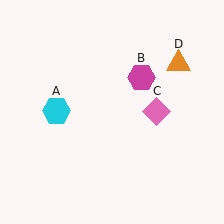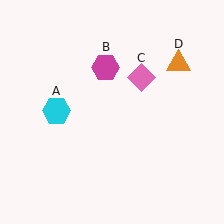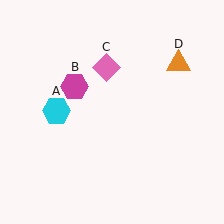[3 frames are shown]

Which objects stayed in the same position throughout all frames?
Cyan hexagon (object A) and orange triangle (object D) remained stationary.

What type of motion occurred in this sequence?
The magenta hexagon (object B), pink diamond (object C) rotated counterclockwise around the center of the scene.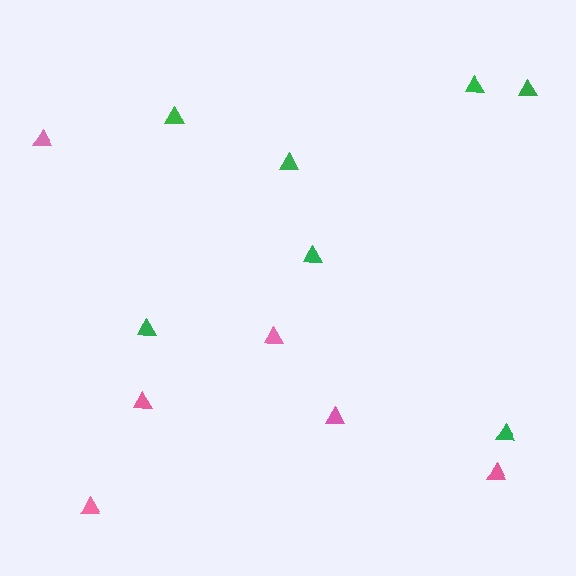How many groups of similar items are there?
There are 2 groups: one group of green triangles (7) and one group of pink triangles (6).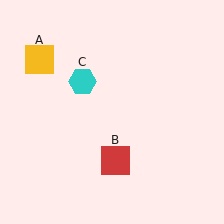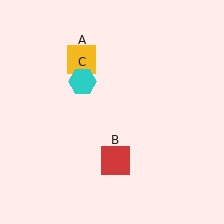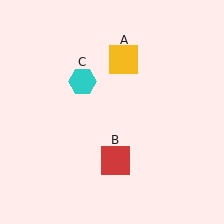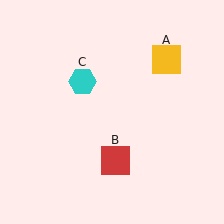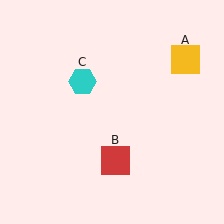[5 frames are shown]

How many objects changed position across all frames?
1 object changed position: yellow square (object A).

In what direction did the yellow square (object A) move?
The yellow square (object A) moved right.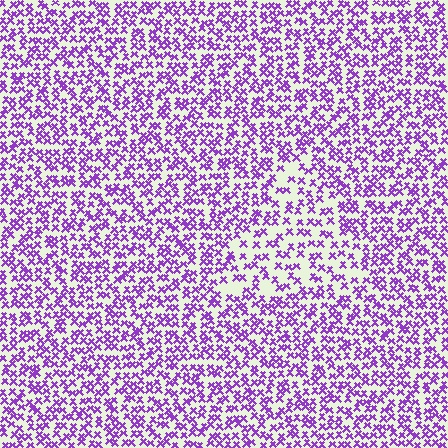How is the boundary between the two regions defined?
The boundary is defined by a change in element density (approximately 1.6x ratio). All elements are the same color, size, and shape.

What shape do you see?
I see a triangle.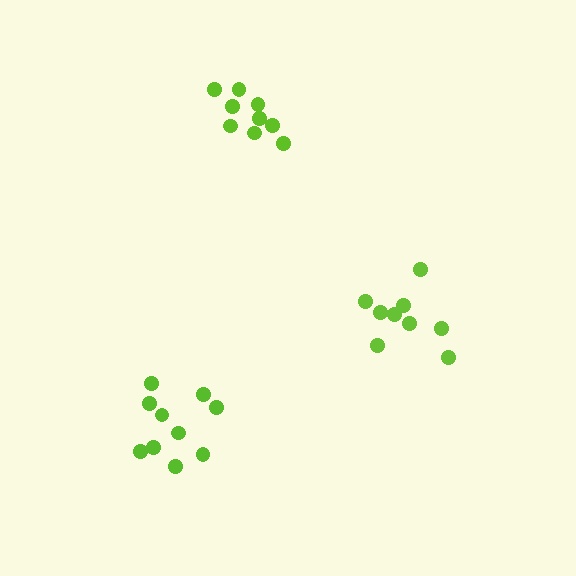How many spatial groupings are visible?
There are 3 spatial groupings.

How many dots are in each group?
Group 1: 9 dots, Group 2: 9 dots, Group 3: 10 dots (28 total).